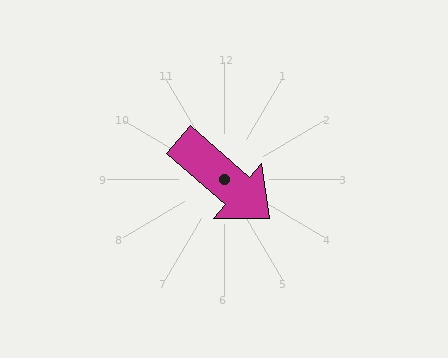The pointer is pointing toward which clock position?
Roughly 4 o'clock.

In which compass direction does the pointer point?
Southeast.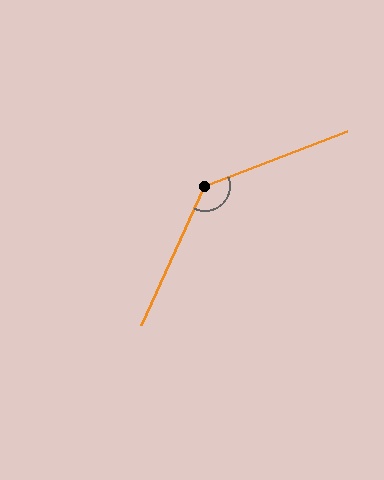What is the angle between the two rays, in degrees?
Approximately 136 degrees.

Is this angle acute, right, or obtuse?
It is obtuse.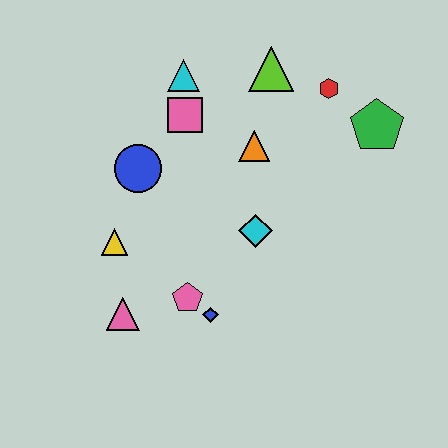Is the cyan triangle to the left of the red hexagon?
Yes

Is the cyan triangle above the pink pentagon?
Yes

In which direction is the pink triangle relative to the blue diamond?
The pink triangle is to the left of the blue diamond.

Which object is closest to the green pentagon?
The red hexagon is closest to the green pentagon.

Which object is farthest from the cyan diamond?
The cyan triangle is farthest from the cyan diamond.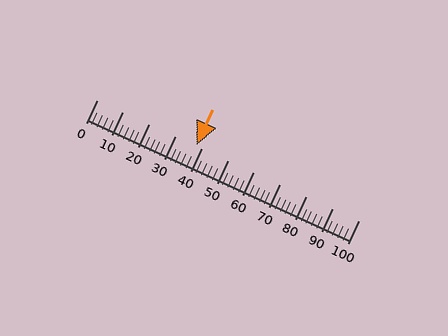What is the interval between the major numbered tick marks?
The major tick marks are spaced 10 units apart.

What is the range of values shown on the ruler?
The ruler shows values from 0 to 100.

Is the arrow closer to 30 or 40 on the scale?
The arrow is closer to 40.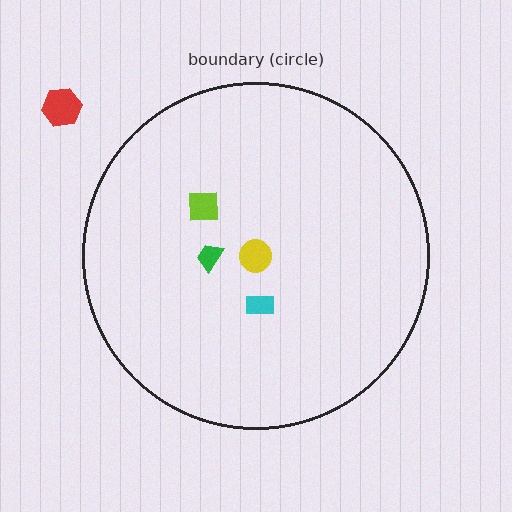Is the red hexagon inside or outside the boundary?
Outside.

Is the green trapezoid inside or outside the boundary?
Inside.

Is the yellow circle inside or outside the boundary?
Inside.